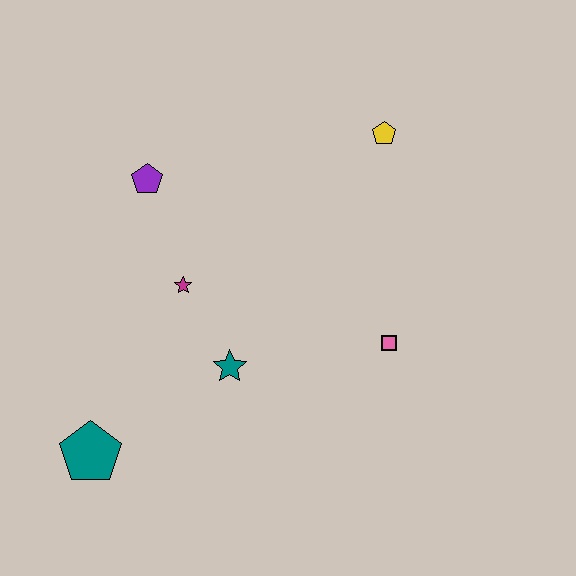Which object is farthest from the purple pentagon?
The pink square is farthest from the purple pentagon.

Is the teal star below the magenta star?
Yes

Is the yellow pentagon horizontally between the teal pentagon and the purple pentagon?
No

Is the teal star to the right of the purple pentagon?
Yes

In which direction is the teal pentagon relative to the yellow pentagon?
The teal pentagon is below the yellow pentagon.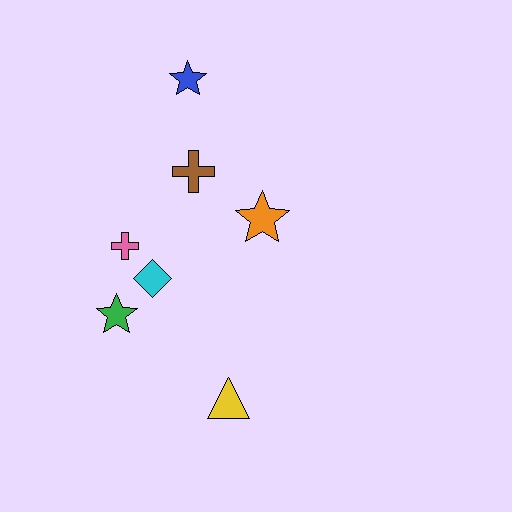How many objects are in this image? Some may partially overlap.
There are 7 objects.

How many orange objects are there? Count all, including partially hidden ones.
There is 1 orange object.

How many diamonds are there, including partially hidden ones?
There is 1 diamond.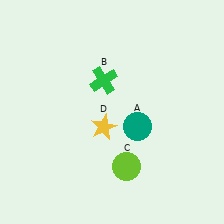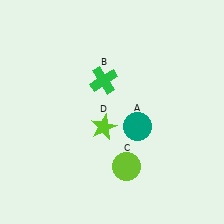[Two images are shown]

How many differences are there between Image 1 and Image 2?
There is 1 difference between the two images.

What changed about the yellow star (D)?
In Image 1, D is yellow. In Image 2, it changed to lime.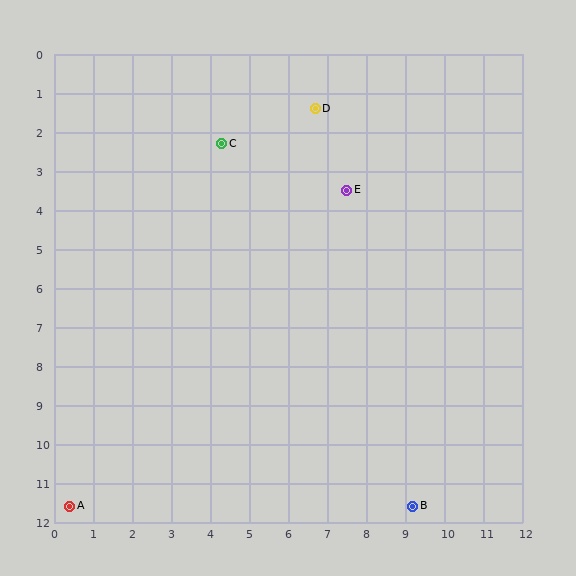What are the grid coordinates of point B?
Point B is at approximately (9.2, 11.6).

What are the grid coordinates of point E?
Point E is at approximately (7.5, 3.5).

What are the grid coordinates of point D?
Point D is at approximately (6.7, 1.4).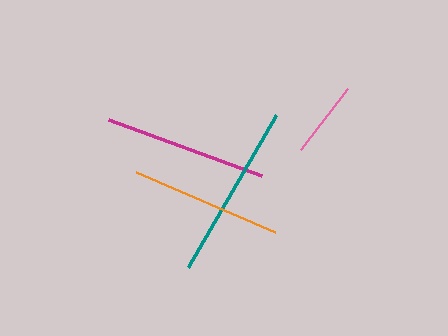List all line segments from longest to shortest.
From longest to shortest: teal, magenta, orange, pink.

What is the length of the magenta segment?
The magenta segment is approximately 163 pixels long.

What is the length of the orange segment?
The orange segment is approximately 151 pixels long.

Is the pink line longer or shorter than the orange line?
The orange line is longer than the pink line.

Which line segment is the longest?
The teal line is the longest at approximately 176 pixels.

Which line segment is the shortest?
The pink line is the shortest at approximately 76 pixels.